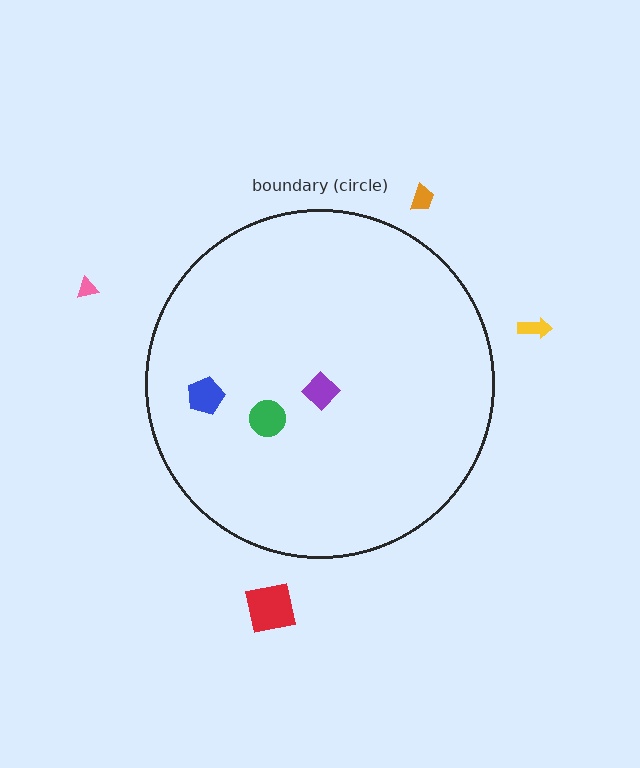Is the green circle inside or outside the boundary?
Inside.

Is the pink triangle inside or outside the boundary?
Outside.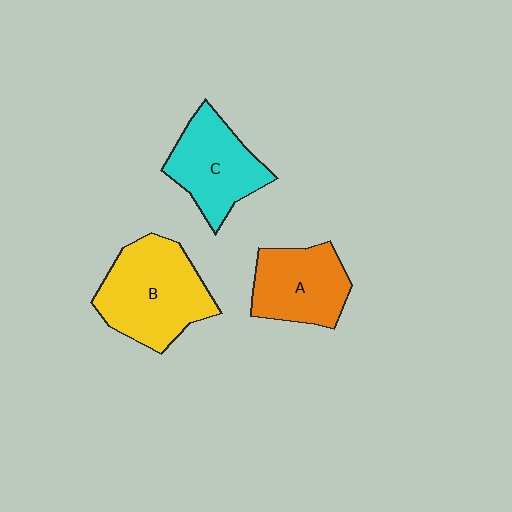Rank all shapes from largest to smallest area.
From largest to smallest: B (yellow), C (cyan), A (orange).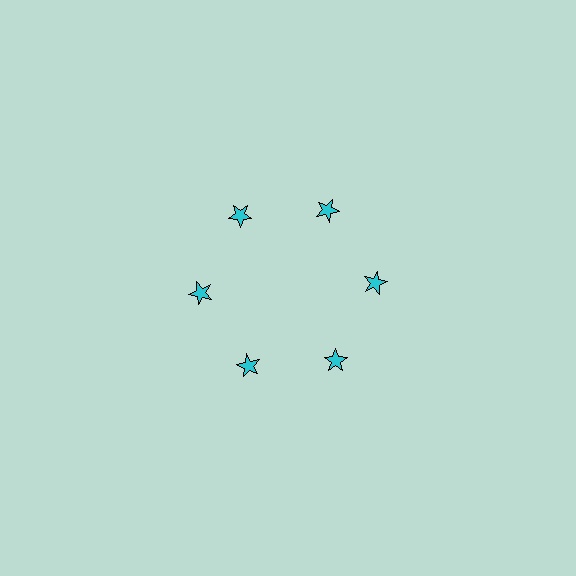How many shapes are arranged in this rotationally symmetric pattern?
There are 6 shapes, arranged in 6 groups of 1.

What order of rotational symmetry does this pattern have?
This pattern has 6-fold rotational symmetry.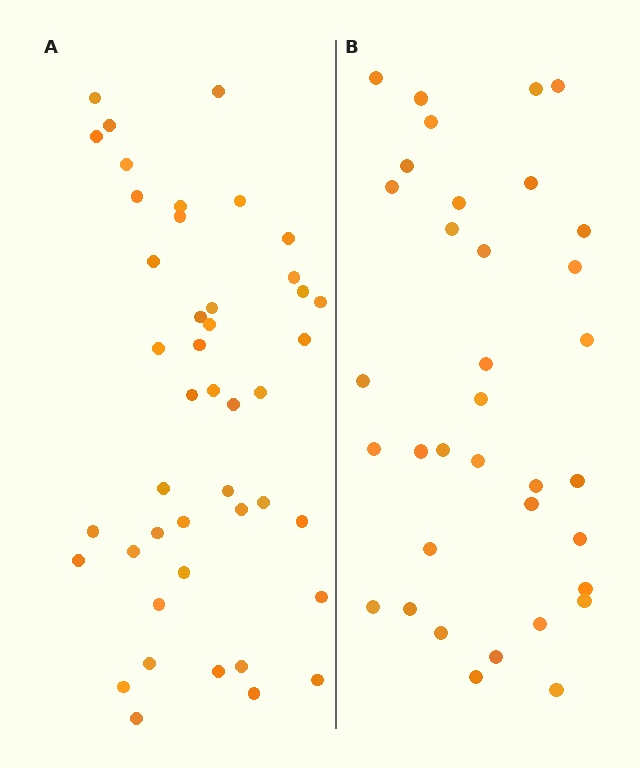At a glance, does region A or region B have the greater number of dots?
Region A (the left region) has more dots.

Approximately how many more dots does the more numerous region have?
Region A has roughly 8 or so more dots than region B.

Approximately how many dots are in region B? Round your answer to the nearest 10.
About 40 dots. (The exact count is 35, which rounds to 40.)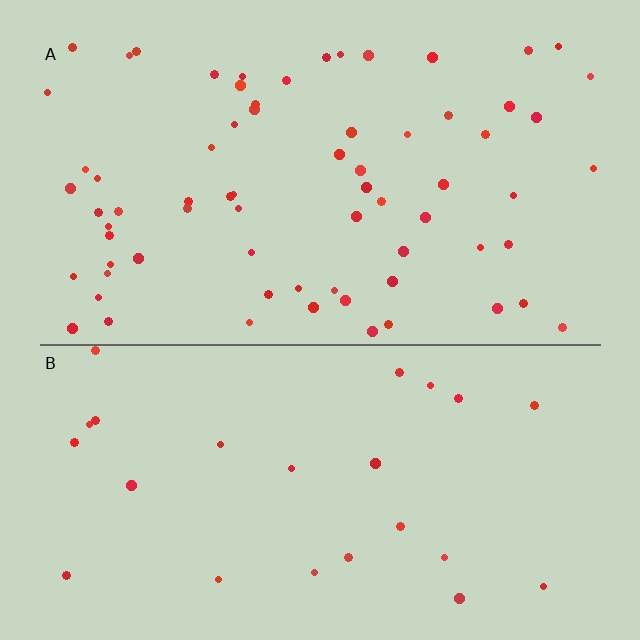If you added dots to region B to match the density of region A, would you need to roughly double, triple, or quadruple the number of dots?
Approximately triple.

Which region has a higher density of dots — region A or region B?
A (the top).